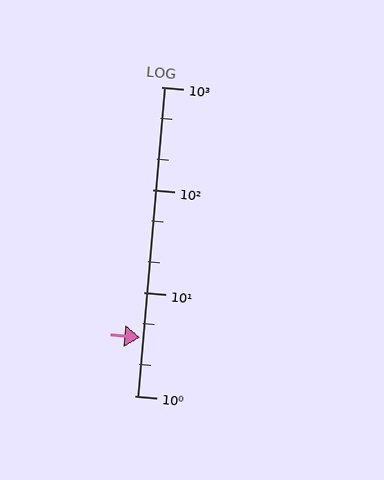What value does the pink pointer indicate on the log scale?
The pointer indicates approximately 3.7.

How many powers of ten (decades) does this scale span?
The scale spans 3 decades, from 1 to 1000.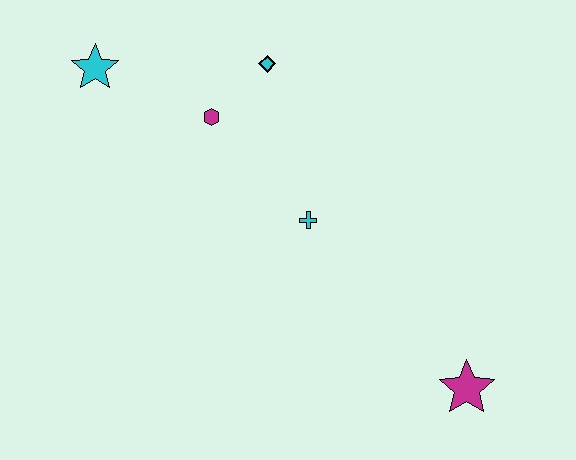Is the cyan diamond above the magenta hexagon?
Yes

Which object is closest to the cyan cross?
The magenta hexagon is closest to the cyan cross.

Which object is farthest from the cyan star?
The magenta star is farthest from the cyan star.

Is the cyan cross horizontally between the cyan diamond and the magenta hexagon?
No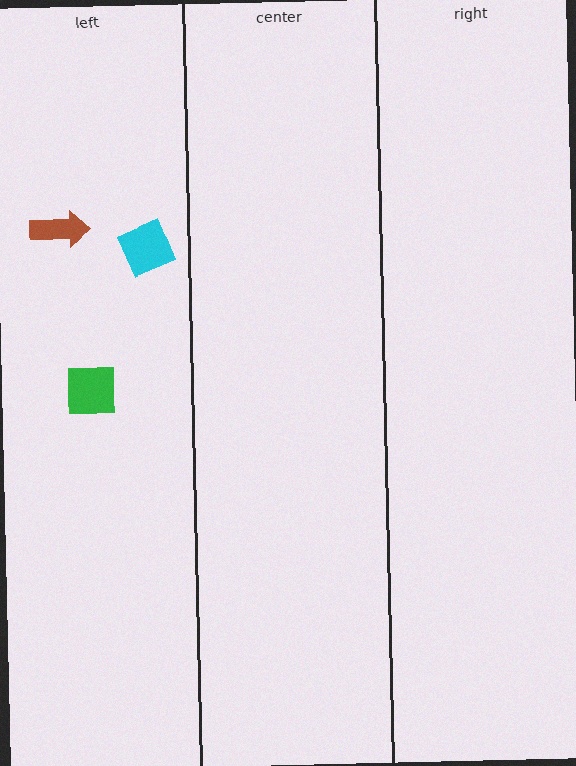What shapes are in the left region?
The green square, the brown arrow, the cyan diamond.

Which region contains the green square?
The left region.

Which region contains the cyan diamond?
The left region.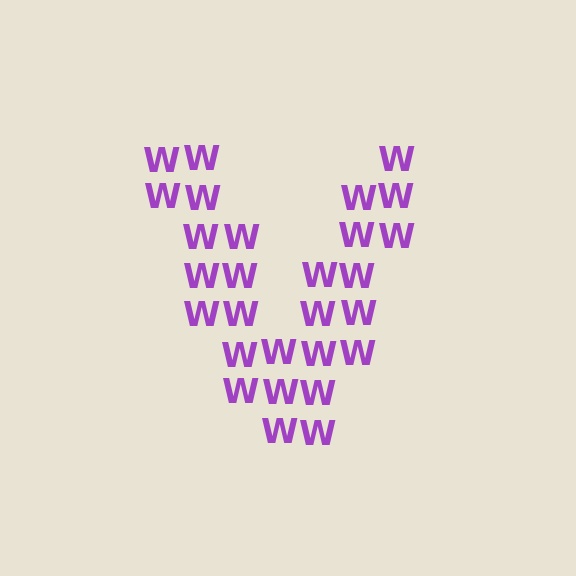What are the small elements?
The small elements are letter W's.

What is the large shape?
The large shape is the letter V.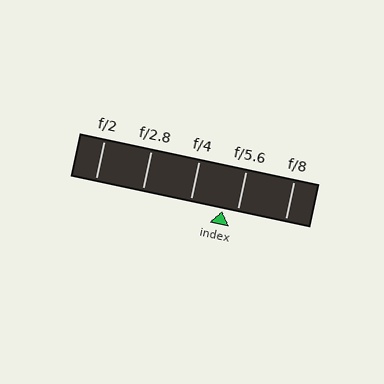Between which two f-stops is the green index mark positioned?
The index mark is between f/4 and f/5.6.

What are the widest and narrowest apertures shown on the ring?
The widest aperture shown is f/2 and the narrowest is f/8.